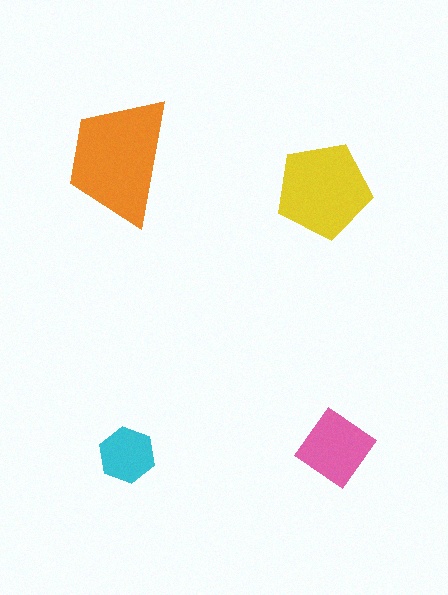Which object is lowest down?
The cyan hexagon is bottommost.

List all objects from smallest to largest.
The cyan hexagon, the pink diamond, the yellow pentagon, the orange trapezoid.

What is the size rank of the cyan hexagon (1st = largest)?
4th.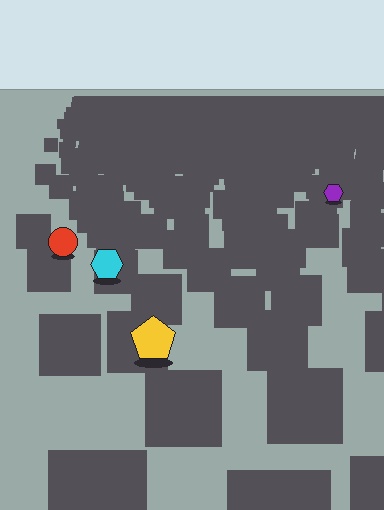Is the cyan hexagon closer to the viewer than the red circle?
Yes. The cyan hexagon is closer — you can tell from the texture gradient: the ground texture is coarser near it.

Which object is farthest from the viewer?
The purple hexagon is farthest from the viewer. It appears smaller and the ground texture around it is denser.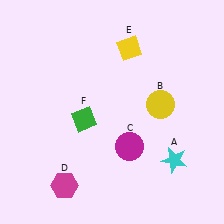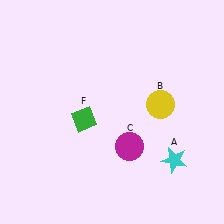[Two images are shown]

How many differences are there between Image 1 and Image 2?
There are 2 differences between the two images.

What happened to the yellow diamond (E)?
The yellow diamond (E) was removed in Image 2. It was in the top-right area of Image 1.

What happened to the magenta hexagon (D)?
The magenta hexagon (D) was removed in Image 2. It was in the bottom-left area of Image 1.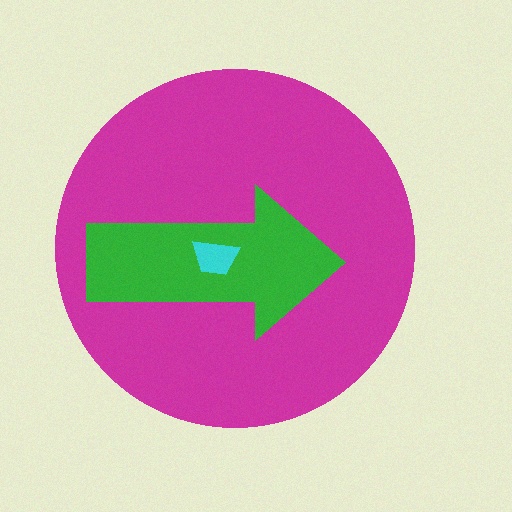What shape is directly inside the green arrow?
The cyan trapezoid.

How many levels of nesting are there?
3.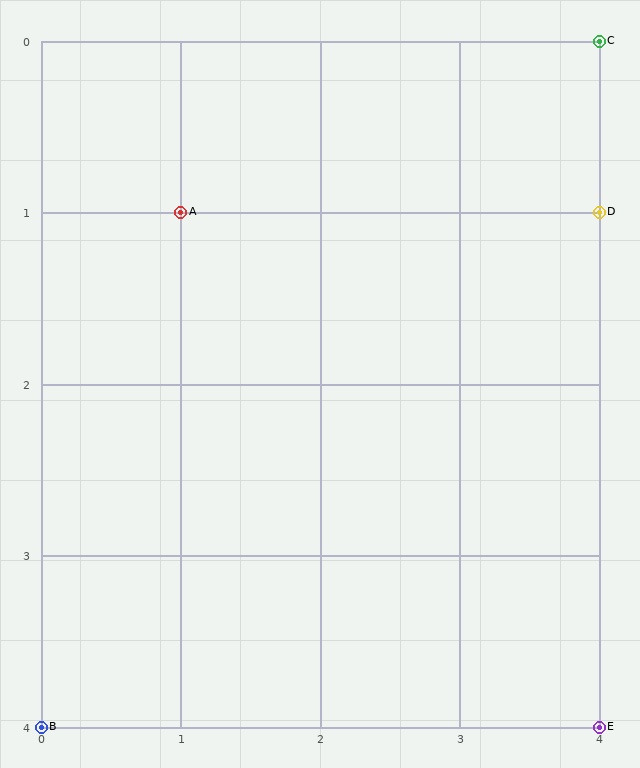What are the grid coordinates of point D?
Point D is at grid coordinates (4, 1).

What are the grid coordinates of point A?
Point A is at grid coordinates (1, 1).